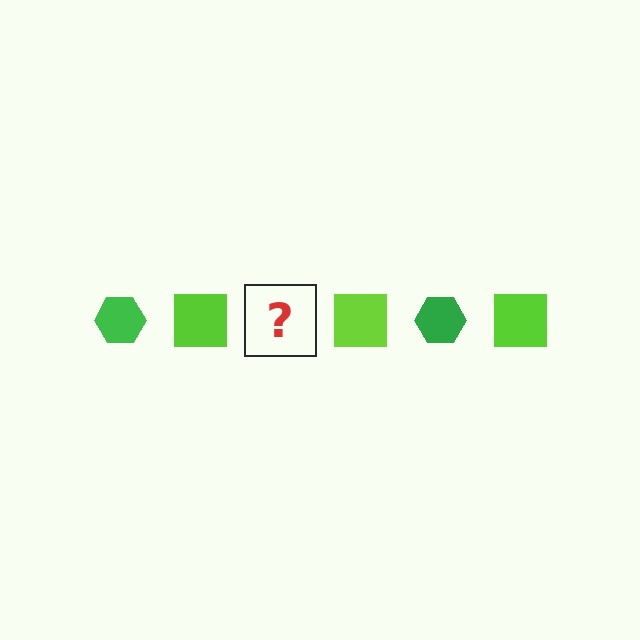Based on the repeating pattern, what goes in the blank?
The blank should be a green hexagon.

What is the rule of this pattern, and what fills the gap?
The rule is that the pattern alternates between green hexagon and lime square. The gap should be filled with a green hexagon.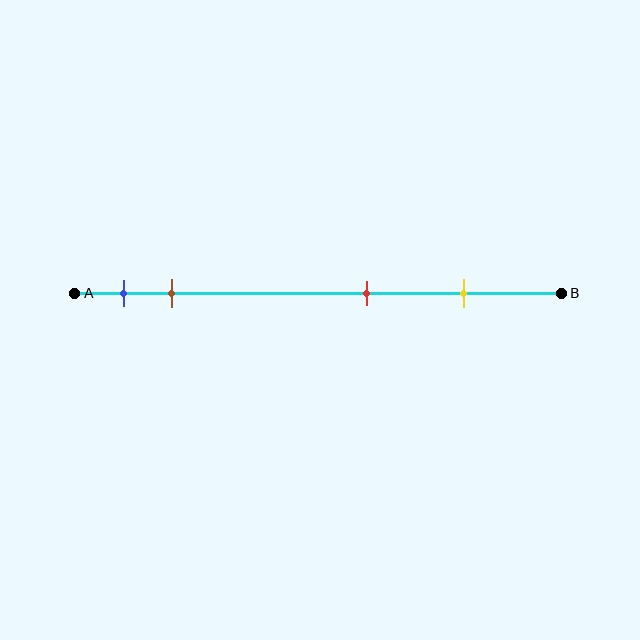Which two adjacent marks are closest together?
The blue and brown marks are the closest adjacent pair.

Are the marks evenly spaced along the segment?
No, the marks are not evenly spaced.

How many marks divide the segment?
There are 4 marks dividing the segment.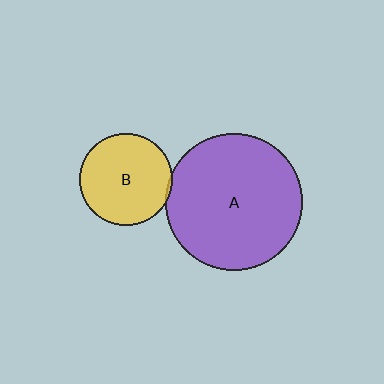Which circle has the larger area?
Circle A (purple).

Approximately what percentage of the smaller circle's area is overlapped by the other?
Approximately 5%.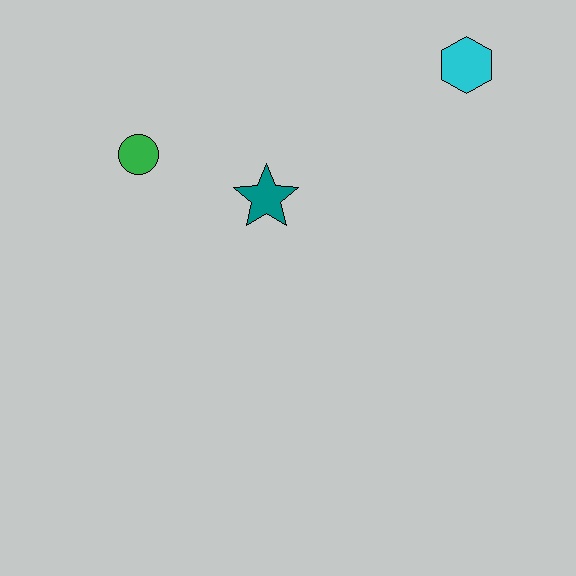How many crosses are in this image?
There are no crosses.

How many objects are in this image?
There are 3 objects.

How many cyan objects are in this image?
There is 1 cyan object.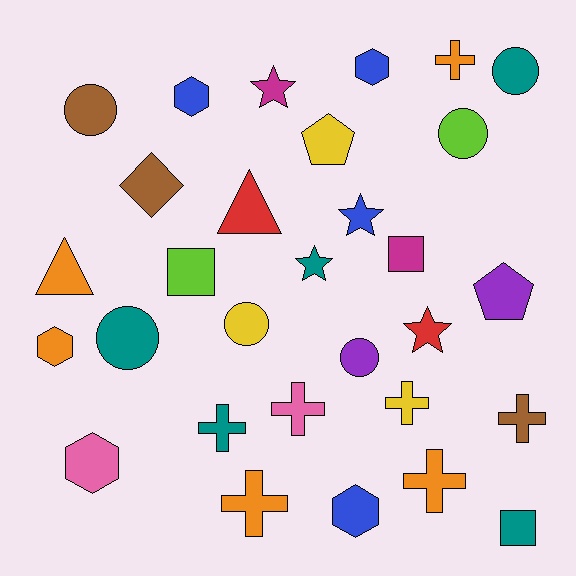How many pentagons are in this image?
There are 2 pentagons.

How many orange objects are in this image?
There are 5 orange objects.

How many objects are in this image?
There are 30 objects.